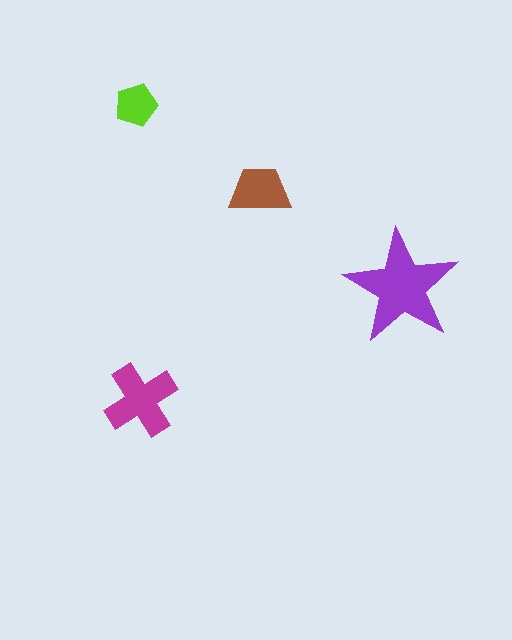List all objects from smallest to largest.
The lime pentagon, the brown trapezoid, the magenta cross, the purple star.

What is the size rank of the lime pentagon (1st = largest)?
4th.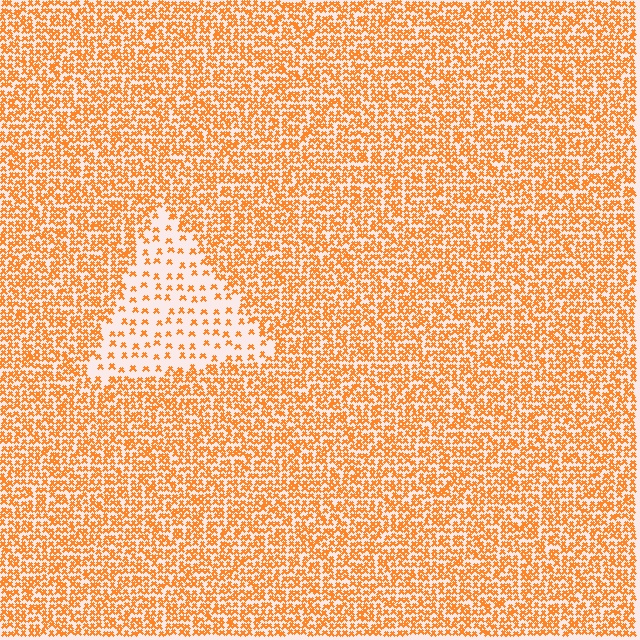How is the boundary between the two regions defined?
The boundary is defined by a change in element density (approximately 2.9x ratio). All elements are the same color, size, and shape.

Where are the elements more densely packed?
The elements are more densely packed outside the triangle boundary.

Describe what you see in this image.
The image contains small orange elements arranged at two different densities. A triangle-shaped region is visible where the elements are less densely packed than the surrounding area.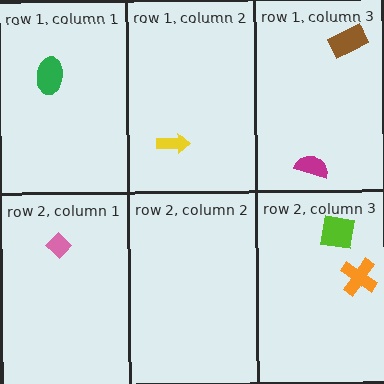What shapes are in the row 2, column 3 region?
The orange cross, the lime square.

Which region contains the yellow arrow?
The row 1, column 2 region.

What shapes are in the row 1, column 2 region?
The yellow arrow.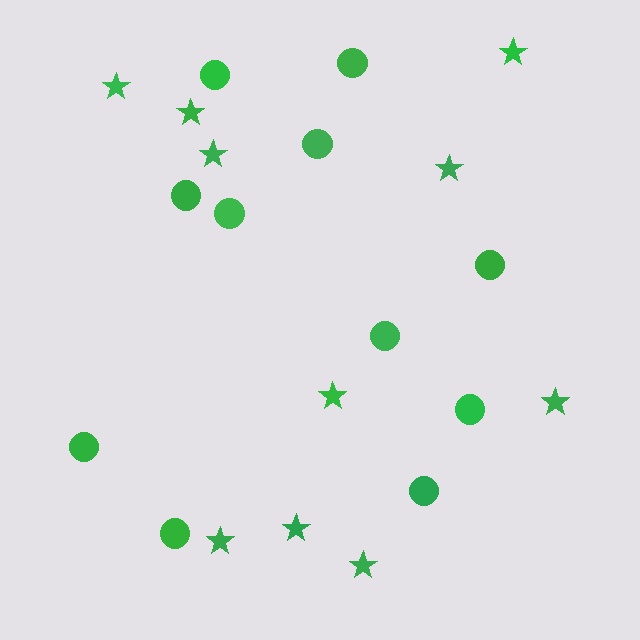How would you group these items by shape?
There are 2 groups: one group of stars (10) and one group of circles (11).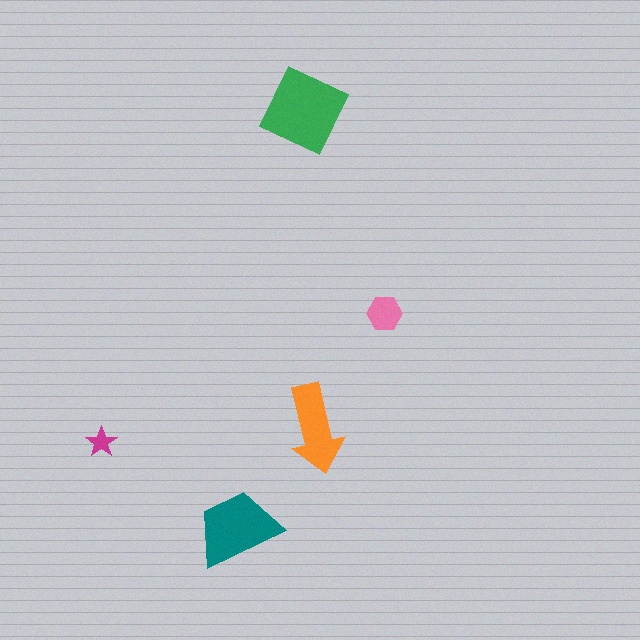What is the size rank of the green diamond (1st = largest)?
1st.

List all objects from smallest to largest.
The magenta star, the pink hexagon, the orange arrow, the teal trapezoid, the green diamond.